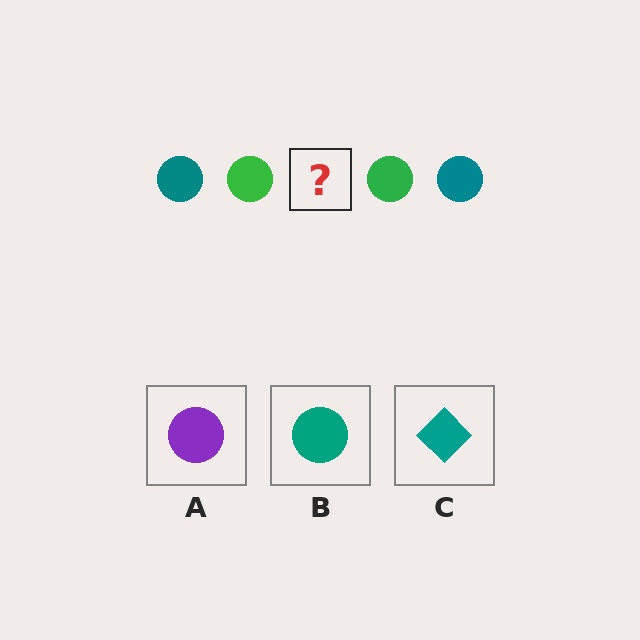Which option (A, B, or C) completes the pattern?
B.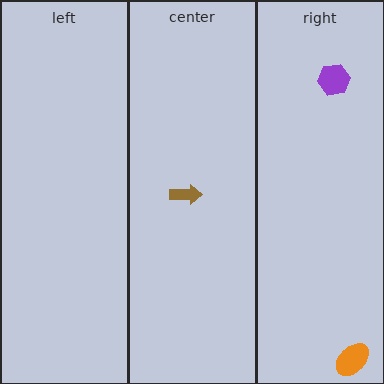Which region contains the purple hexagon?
The right region.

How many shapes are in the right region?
2.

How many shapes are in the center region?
1.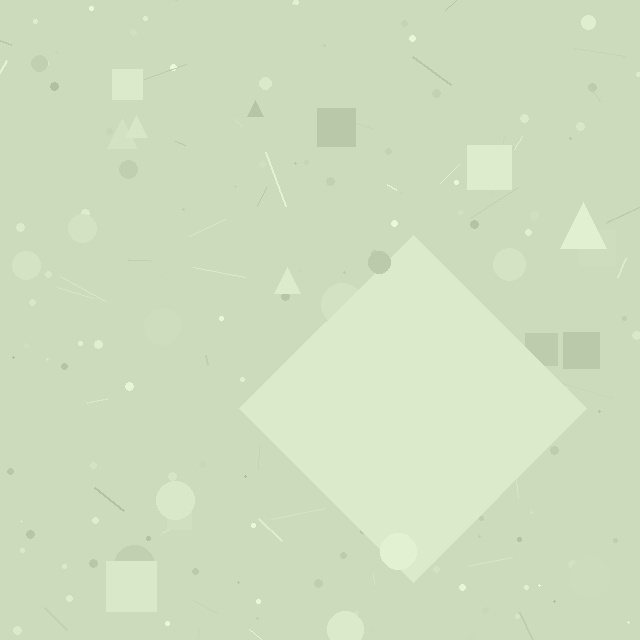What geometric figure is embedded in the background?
A diamond is embedded in the background.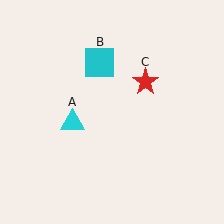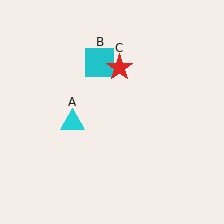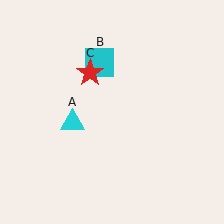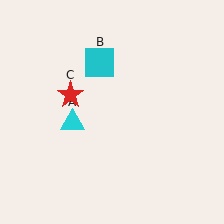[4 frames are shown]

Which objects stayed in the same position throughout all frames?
Cyan triangle (object A) and cyan square (object B) remained stationary.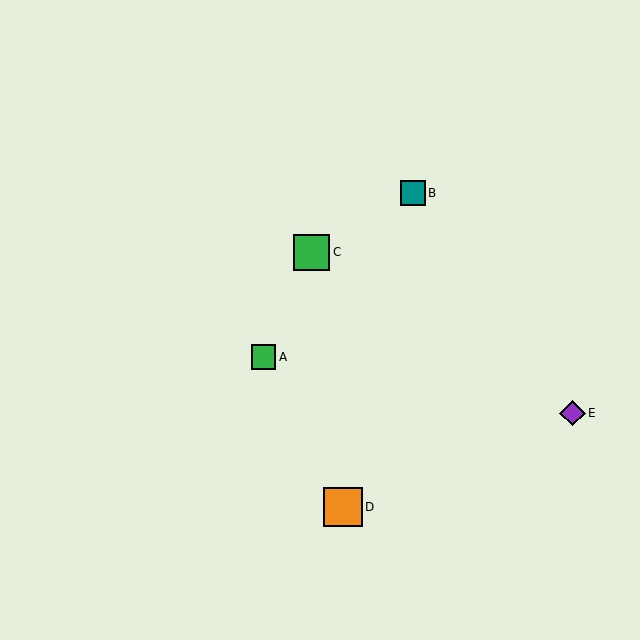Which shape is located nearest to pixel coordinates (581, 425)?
The purple diamond (labeled E) at (572, 413) is nearest to that location.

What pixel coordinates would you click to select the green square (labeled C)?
Click at (312, 252) to select the green square C.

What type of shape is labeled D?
Shape D is an orange square.